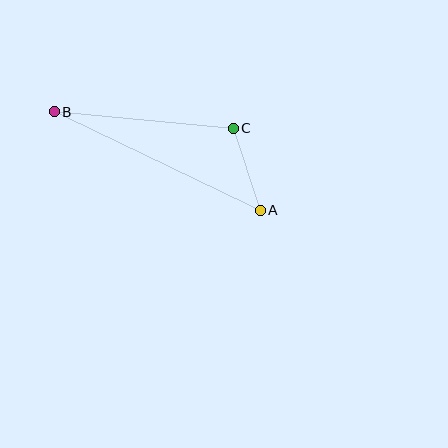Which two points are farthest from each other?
Points A and B are farthest from each other.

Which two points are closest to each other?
Points A and C are closest to each other.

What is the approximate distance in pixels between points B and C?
The distance between B and C is approximately 180 pixels.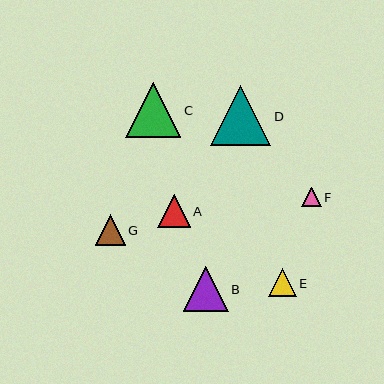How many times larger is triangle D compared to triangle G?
Triangle D is approximately 2.0 times the size of triangle G.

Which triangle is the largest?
Triangle D is the largest with a size of approximately 60 pixels.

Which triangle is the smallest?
Triangle F is the smallest with a size of approximately 20 pixels.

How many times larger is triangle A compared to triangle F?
Triangle A is approximately 1.7 times the size of triangle F.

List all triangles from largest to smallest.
From largest to smallest: D, C, B, A, G, E, F.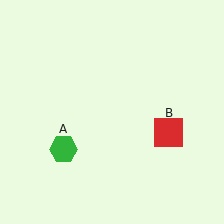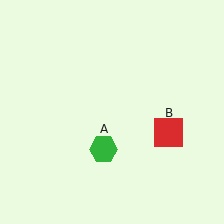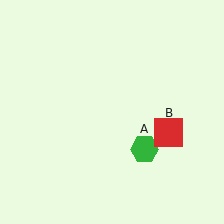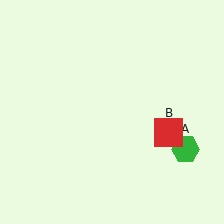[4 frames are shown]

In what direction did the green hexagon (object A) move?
The green hexagon (object A) moved right.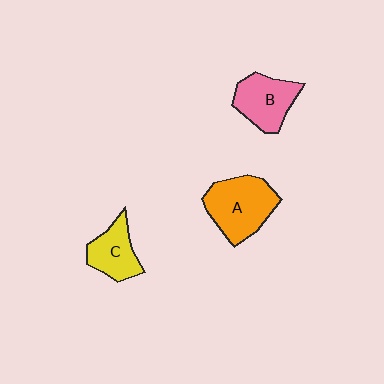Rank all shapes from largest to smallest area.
From largest to smallest: A (orange), B (pink), C (yellow).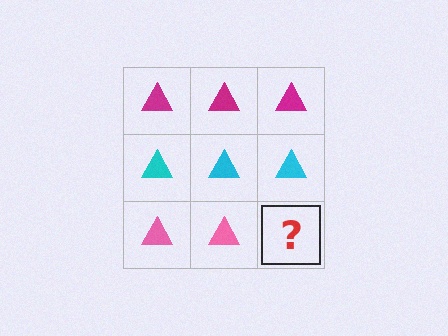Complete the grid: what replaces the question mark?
The question mark should be replaced with a pink triangle.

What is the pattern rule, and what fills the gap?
The rule is that each row has a consistent color. The gap should be filled with a pink triangle.